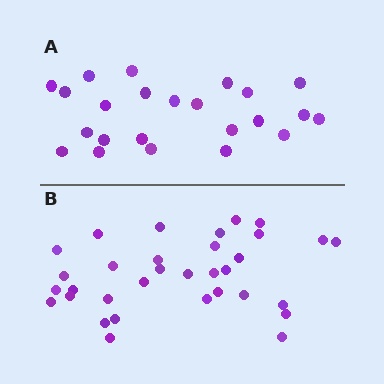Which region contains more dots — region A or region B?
Region B (the bottom region) has more dots.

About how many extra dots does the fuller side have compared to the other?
Region B has roughly 10 or so more dots than region A.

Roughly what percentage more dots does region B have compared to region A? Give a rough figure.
About 45% more.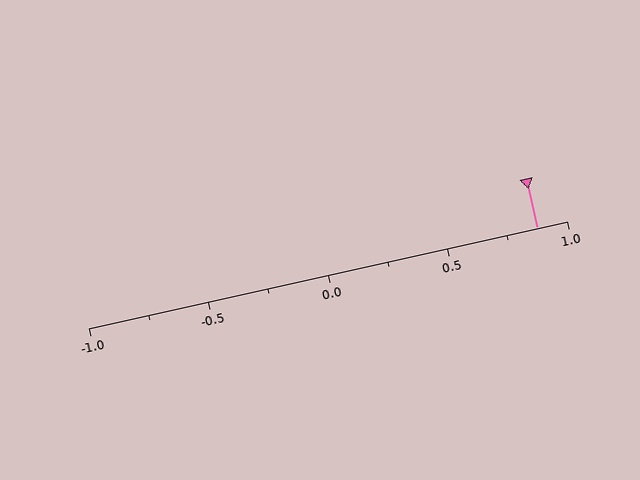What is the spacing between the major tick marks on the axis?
The major ticks are spaced 0.5 apart.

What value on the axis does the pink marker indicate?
The marker indicates approximately 0.88.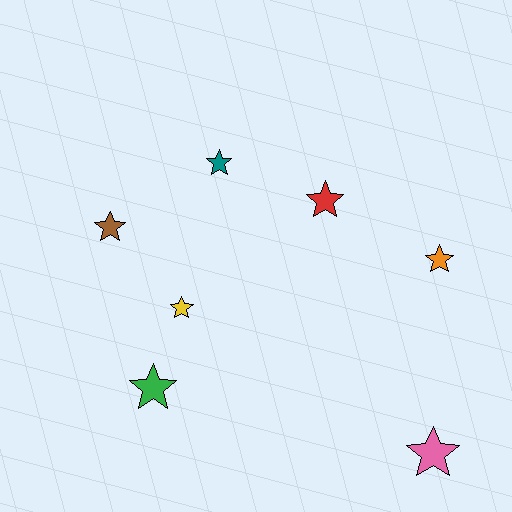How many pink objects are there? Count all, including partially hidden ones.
There is 1 pink object.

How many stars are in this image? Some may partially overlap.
There are 7 stars.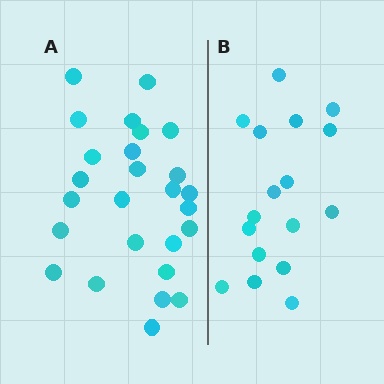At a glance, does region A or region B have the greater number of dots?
Region A (the left region) has more dots.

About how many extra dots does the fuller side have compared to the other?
Region A has roughly 8 or so more dots than region B.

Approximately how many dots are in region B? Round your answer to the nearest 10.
About 20 dots. (The exact count is 17, which rounds to 20.)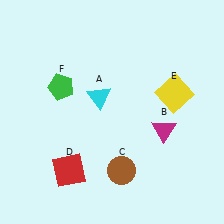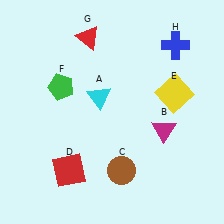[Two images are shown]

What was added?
A red triangle (G), a blue cross (H) were added in Image 2.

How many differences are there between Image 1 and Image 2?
There are 2 differences between the two images.